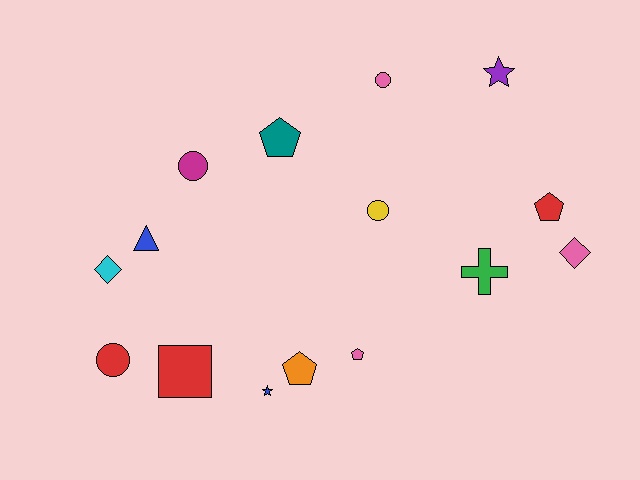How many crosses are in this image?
There is 1 cross.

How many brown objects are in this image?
There are no brown objects.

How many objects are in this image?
There are 15 objects.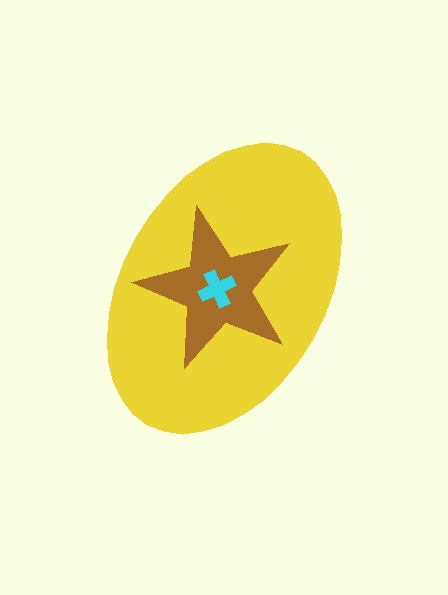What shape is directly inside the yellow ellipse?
The brown star.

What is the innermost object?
The cyan cross.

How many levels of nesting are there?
3.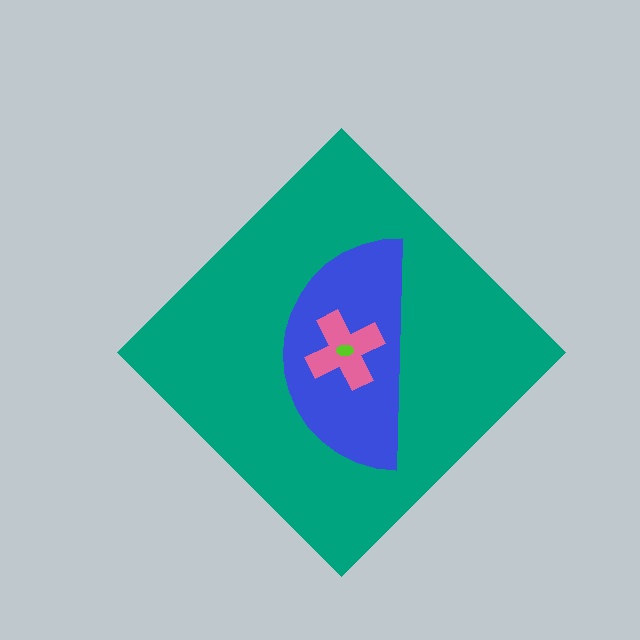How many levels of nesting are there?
4.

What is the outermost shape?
The teal diamond.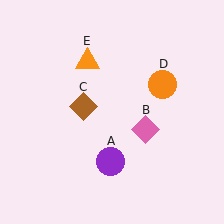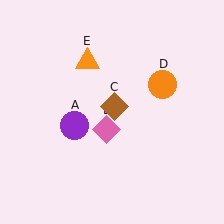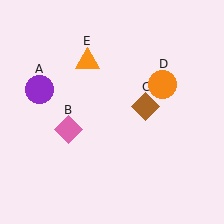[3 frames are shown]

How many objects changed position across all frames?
3 objects changed position: purple circle (object A), pink diamond (object B), brown diamond (object C).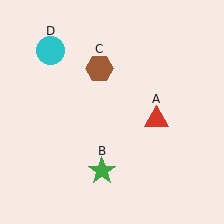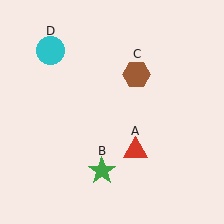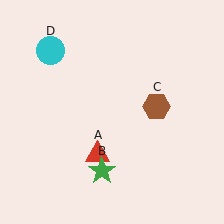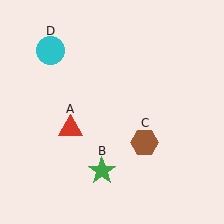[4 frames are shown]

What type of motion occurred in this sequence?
The red triangle (object A), brown hexagon (object C) rotated clockwise around the center of the scene.